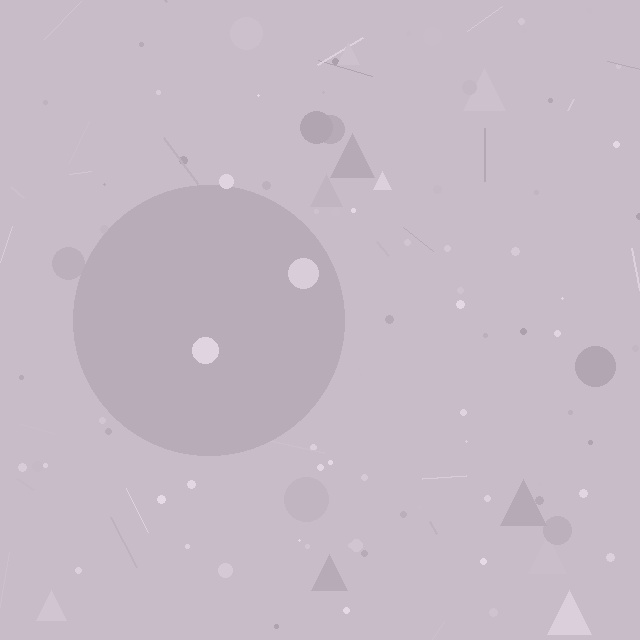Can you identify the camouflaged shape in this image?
The camouflaged shape is a circle.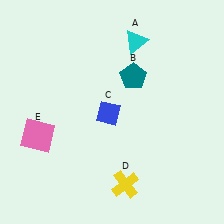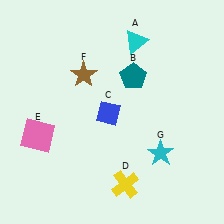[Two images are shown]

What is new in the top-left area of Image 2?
A brown star (F) was added in the top-left area of Image 2.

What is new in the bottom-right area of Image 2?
A cyan star (G) was added in the bottom-right area of Image 2.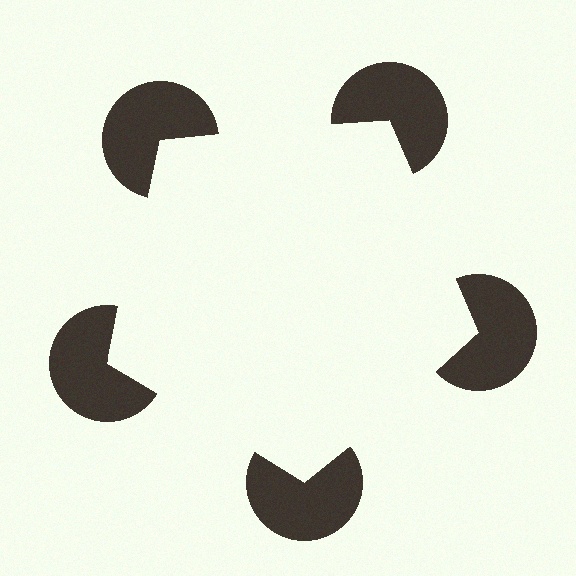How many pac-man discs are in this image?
There are 5 — one at each vertex of the illusory pentagon.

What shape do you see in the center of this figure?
An illusory pentagon — its edges are inferred from the aligned wedge cuts in the pac-man discs, not physically drawn.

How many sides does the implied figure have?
5 sides.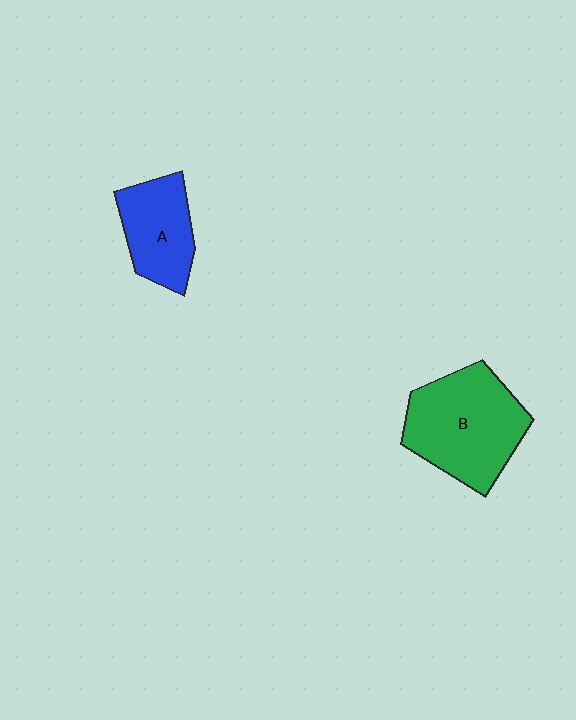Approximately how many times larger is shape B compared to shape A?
Approximately 1.6 times.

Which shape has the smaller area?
Shape A (blue).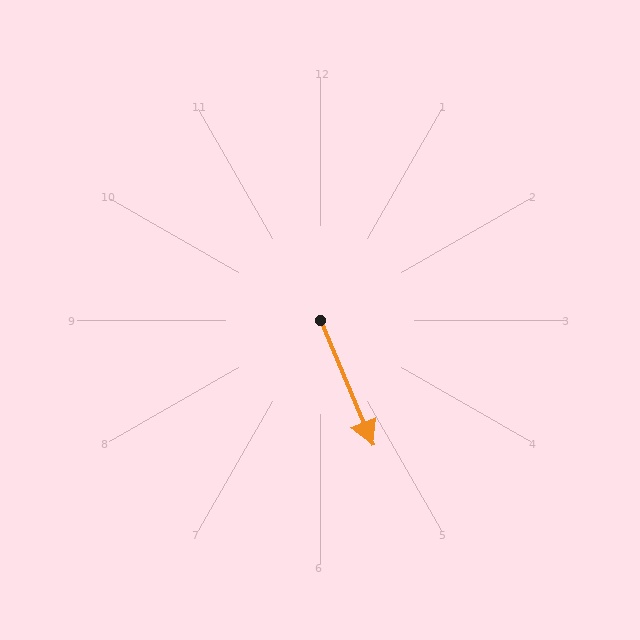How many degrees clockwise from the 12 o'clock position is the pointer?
Approximately 157 degrees.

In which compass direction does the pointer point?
Southeast.